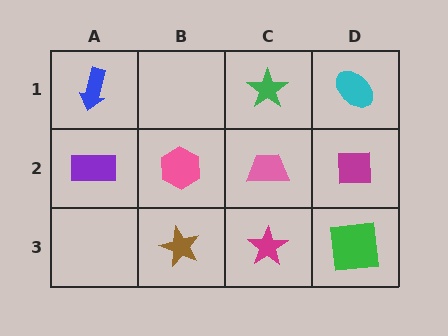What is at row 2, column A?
A purple rectangle.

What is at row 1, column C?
A green star.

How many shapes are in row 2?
4 shapes.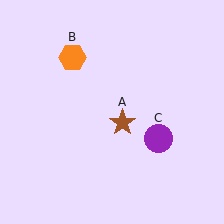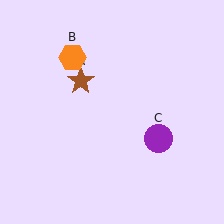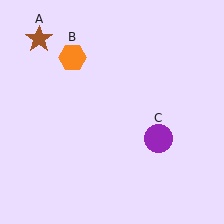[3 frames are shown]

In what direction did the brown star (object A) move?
The brown star (object A) moved up and to the left.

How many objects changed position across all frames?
1 object changed position: brown star (object A).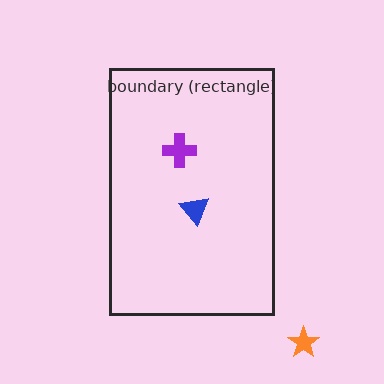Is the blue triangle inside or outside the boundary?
Inside.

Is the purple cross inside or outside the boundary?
Inside.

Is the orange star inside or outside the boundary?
Outside.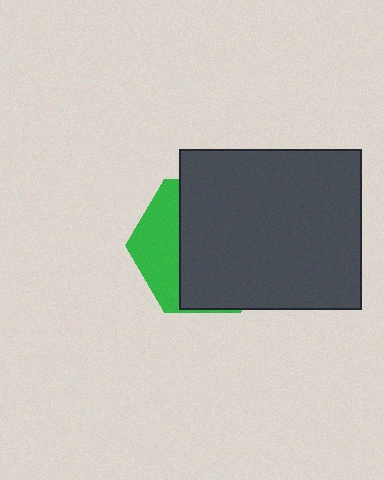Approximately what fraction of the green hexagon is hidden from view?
Roughly 68% of the green hexagon is hidden behind the dark gray rectangle.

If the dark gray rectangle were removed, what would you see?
You would see the complete green hexagon.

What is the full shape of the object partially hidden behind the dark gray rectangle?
The partially hidden object is a green hexagon.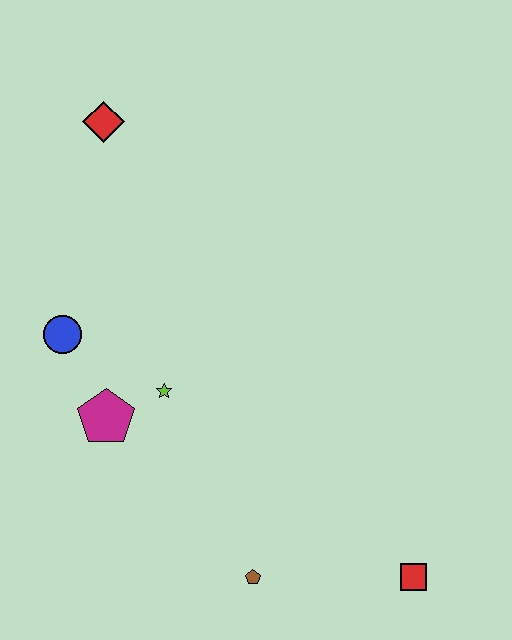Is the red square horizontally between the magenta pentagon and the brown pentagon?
No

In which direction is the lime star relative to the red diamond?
The lime star is below the red diamond.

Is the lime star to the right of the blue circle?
Yes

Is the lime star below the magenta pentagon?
No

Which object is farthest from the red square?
The red diamond is farthest from the red square.